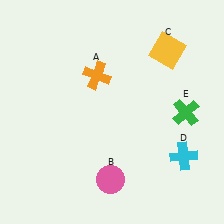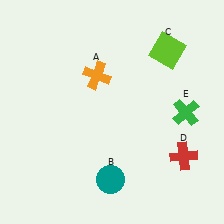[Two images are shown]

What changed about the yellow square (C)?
In Image 1, C is yellow. In Image 2, it changed to lime.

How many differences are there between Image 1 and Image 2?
There are 3 differences between the two images.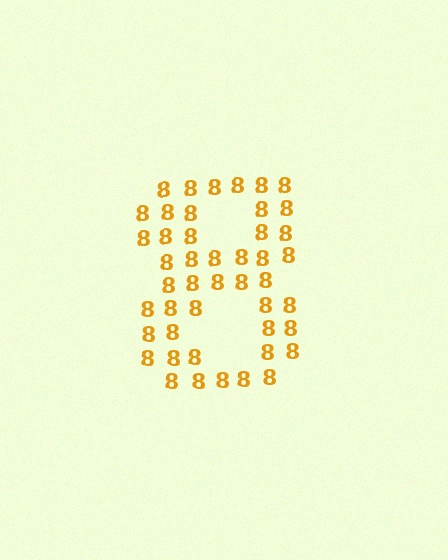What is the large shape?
The large shape is the digit 8.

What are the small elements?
The small elements are digit 8's.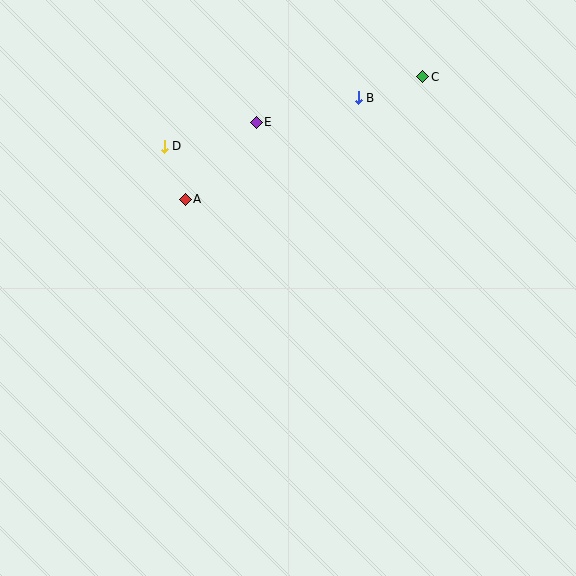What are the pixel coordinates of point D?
Point D is at (164, 146).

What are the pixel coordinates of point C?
Point C is at (423, 77).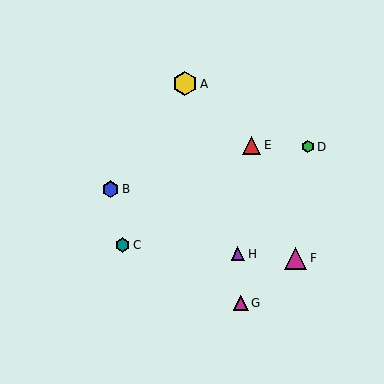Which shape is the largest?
The yellow hexagon (labeled A) is the largest.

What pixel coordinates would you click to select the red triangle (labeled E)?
Click at (252, 145) to select the red triangle E.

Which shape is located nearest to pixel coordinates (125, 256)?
The teal hexagon (labeled C) at (123, 245) is nearest to that location.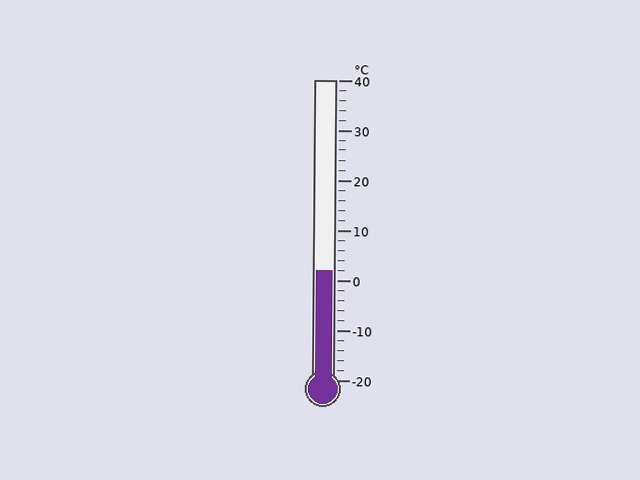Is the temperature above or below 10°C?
The temperature is below 10°C.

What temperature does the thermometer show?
The thermometer shows approximately 2°C.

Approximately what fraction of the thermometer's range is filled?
The thermometer is filled to approximately 35% of its range.